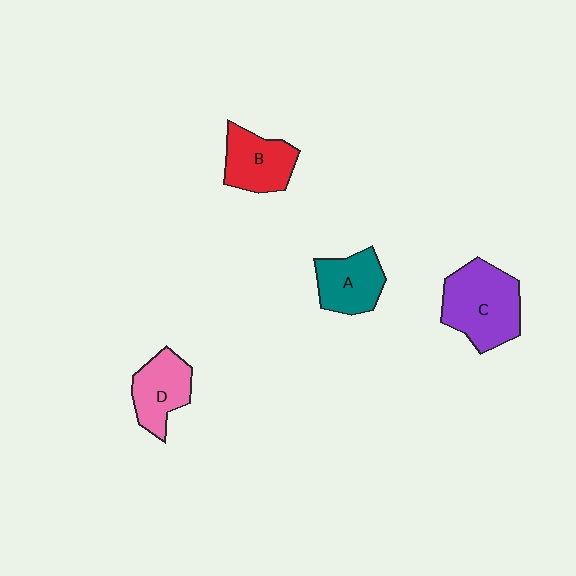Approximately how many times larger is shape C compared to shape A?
Approximately 1.5 times.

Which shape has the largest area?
Shape C (purple).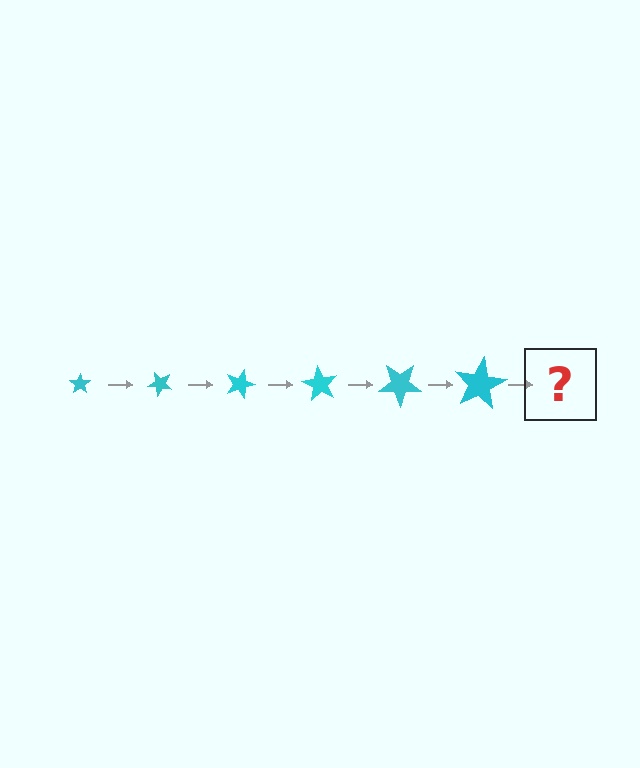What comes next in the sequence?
The next element should be a star, larger than the previous one and rotated 270 degrees from the start.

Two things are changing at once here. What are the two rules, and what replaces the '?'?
The two rules are that the star grows larger each step and it rotates 45 degrees each step. The '?' should be a star, larger than the previous one and rotated 270 degrees from the start.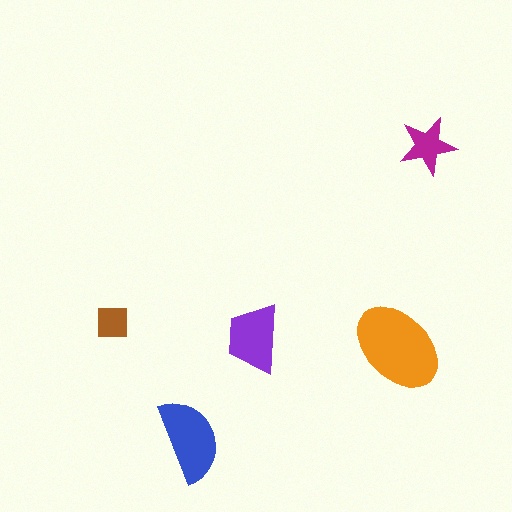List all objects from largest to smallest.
The orange ellipse, the blue semicircle, the purple trapezoid, the magenta star, the brown square.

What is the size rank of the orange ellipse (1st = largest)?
1st.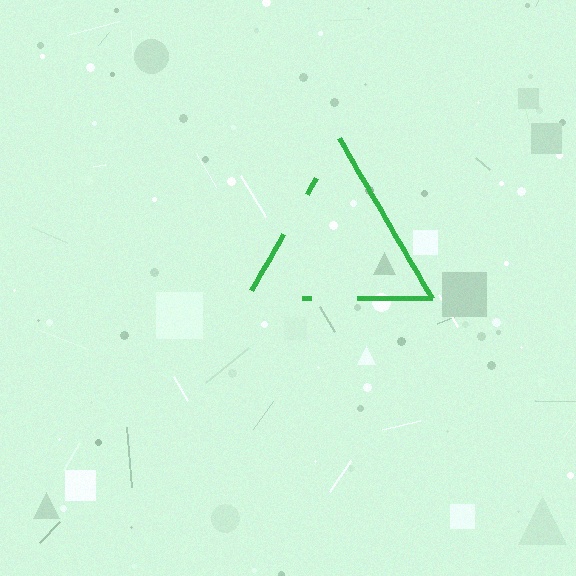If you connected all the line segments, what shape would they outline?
They would outline a triangle.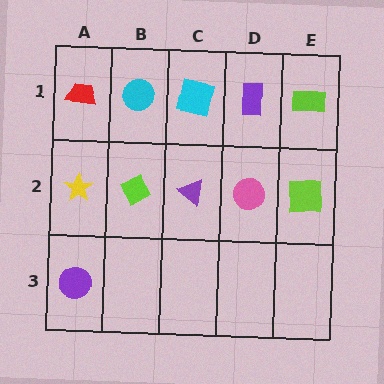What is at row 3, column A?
A purple circle.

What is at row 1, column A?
A red trapezoid.